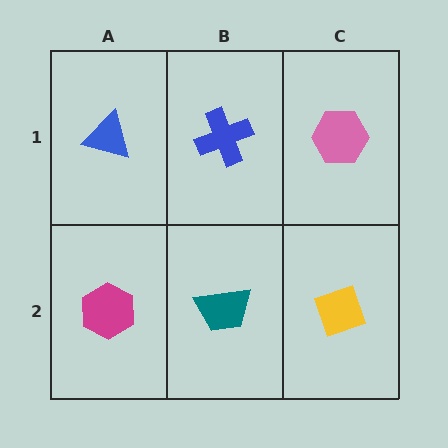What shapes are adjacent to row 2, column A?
A blue triangle (row 1, column A), a teal trapezoid (row 2, column B).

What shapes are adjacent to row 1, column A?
A magenta hexagon (row 2, column A), a blue cross (row 1, column B).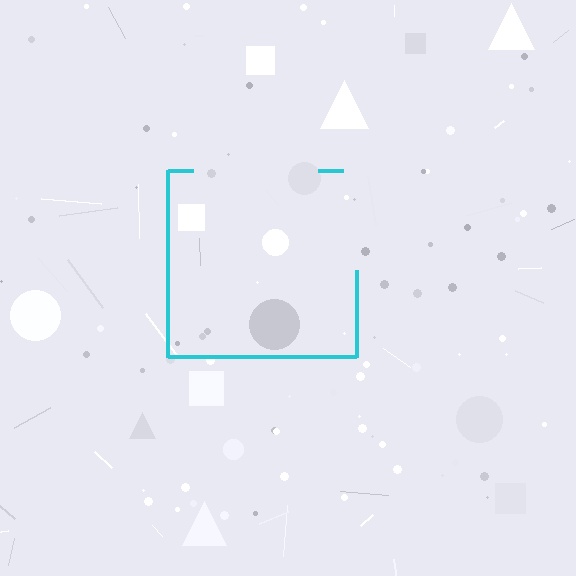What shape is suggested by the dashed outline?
The dashed outline suggests a square.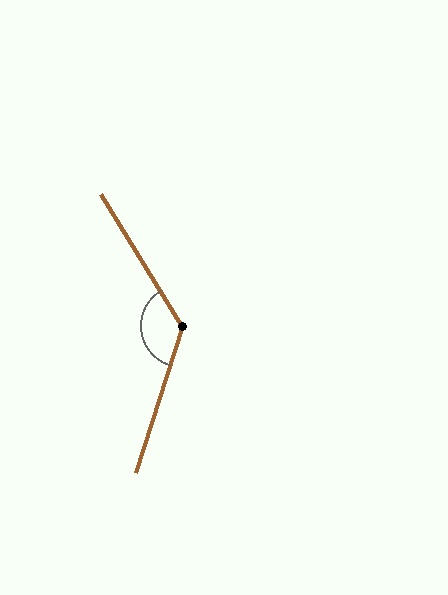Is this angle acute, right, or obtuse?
It is obtuse.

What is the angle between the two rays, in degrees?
Approximately 131 degrees.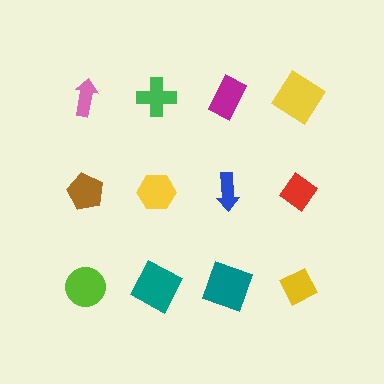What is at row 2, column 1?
A brown pentagon.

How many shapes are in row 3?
4 shapes.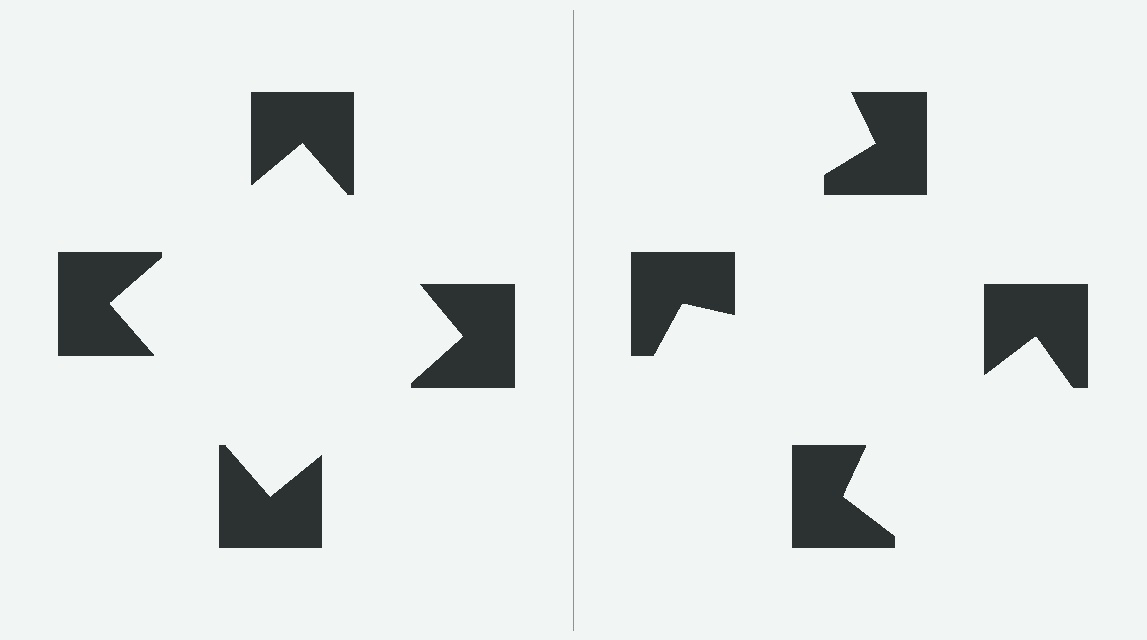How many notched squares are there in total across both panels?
8 — 4 on each side.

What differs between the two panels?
The notched squares are positioned identically on both sides; only the wedge orientations differ. On the left they align to a square; on the right they are misaligned.